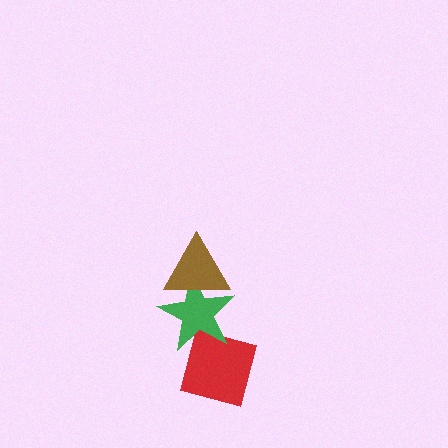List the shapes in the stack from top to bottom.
From top to bottom: the brown triangle, the green star, the red square.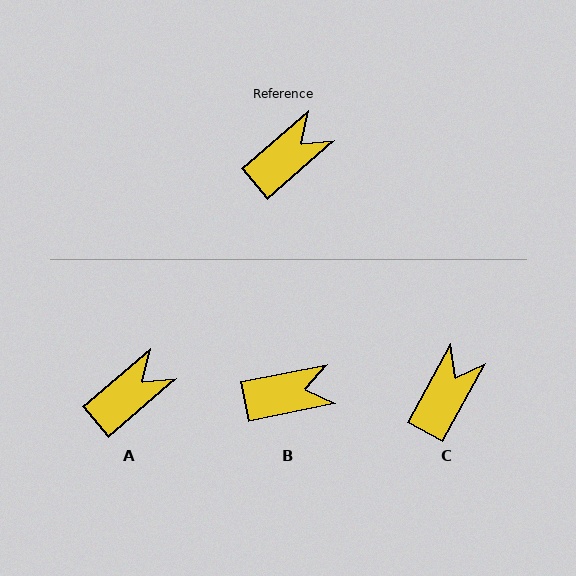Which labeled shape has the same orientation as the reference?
A.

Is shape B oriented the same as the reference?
No, it is off by about 29 degrees.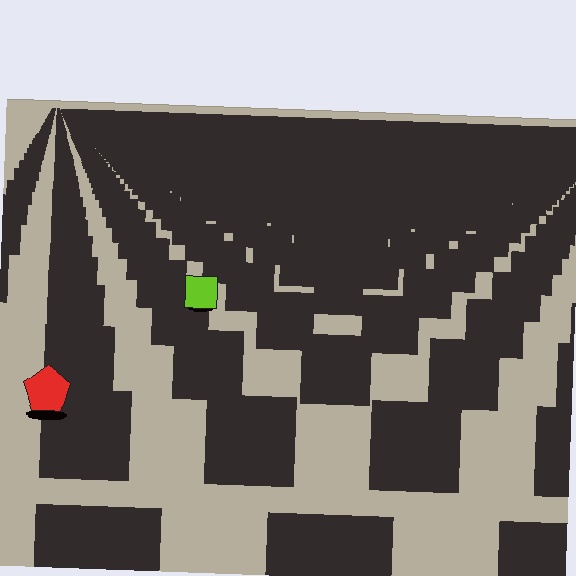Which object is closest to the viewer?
The red pentagon is closest. The texture marks near it are larger and more spread out.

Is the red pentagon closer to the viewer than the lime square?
Yes. The red pentagon is closer — you can tell from the texture gradient: the ground texture is coarser near it.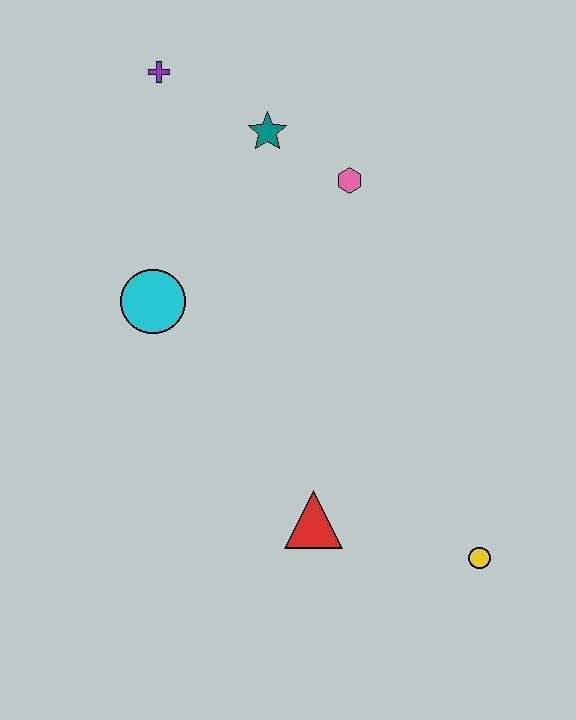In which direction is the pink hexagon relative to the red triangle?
The pink hexagon is above the red triangle.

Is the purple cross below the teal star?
No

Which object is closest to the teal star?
The pink hexagon is closest to the teal star.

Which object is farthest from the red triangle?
The purple cross is farthest from the red triangle.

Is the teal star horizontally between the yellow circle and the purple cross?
Yes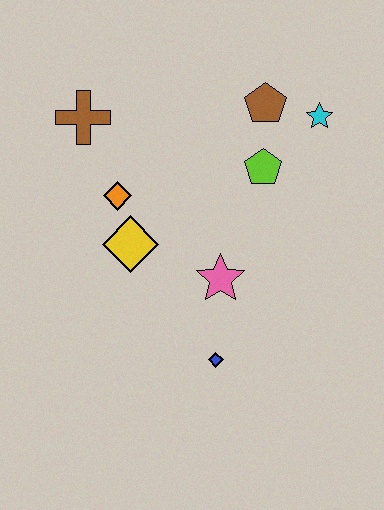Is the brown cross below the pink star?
No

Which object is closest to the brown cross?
The orange diamond is closest to the brown cross.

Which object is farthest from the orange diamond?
The cyan star is farthest from the orange diamond.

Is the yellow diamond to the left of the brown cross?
No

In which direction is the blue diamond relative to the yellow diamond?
The blue diamond is below the yellow diamond.